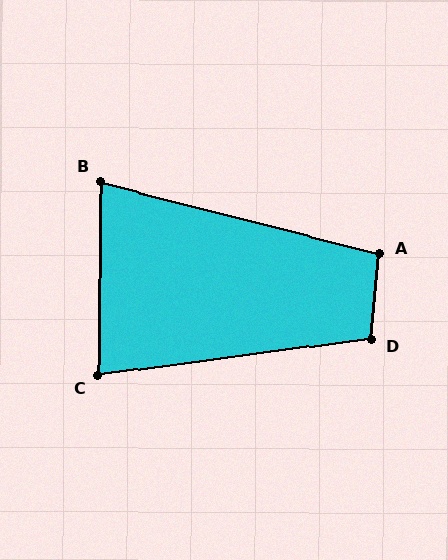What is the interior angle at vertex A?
Approximately 98 degrees (obtuse).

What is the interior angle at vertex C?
Approximately 82 degrees (acute).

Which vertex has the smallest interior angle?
B, at approximately 76 degrees.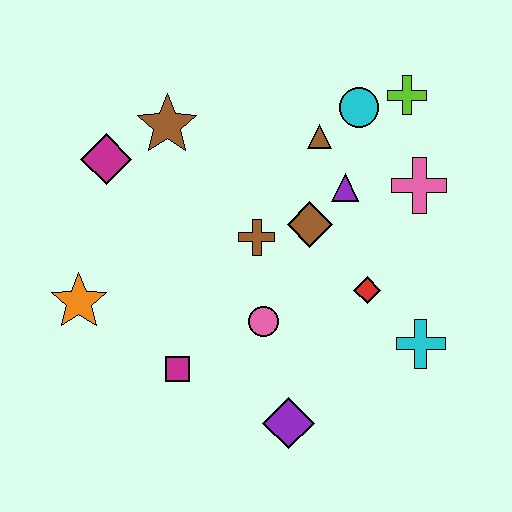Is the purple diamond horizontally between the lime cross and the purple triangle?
No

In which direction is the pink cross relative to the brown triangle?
The pink cross is to the right of the brown triangle.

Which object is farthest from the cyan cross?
The magenta diamond is farthest from the cyan cross.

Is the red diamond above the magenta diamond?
No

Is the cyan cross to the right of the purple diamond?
Yes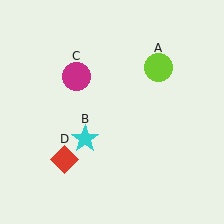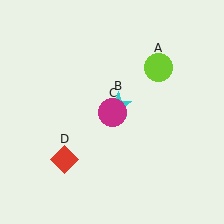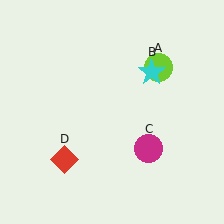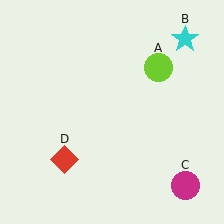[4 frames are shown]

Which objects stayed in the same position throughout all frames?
Lime circle (object A) and red diamond (object D) remained stationary.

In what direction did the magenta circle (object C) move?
The magenta circle (object C) moved down and to the right.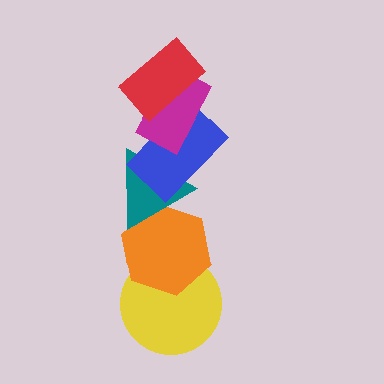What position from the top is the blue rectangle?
The blue rectangle is 3rd from the top.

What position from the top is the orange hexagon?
The orange hexagon is 5th from the top.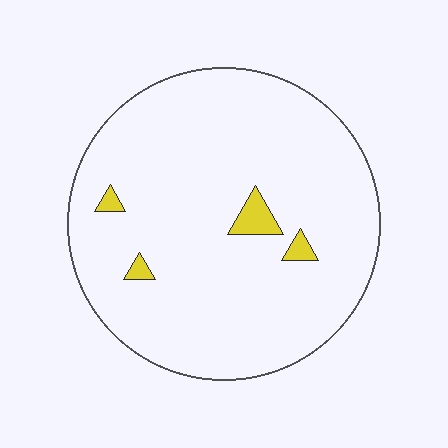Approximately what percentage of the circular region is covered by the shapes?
Approximately 5%.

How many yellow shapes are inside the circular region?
4.